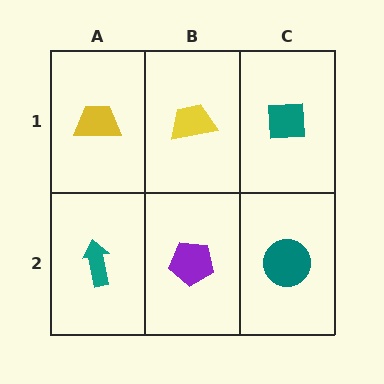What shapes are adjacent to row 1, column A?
A teal arrow (row 2, column A), a yellow trapezoid (row 1, column B).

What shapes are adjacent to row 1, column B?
A purple pentagon (row 2, column B), a yellow trapezoid (row 1, column A), a teal square (row 1, column C).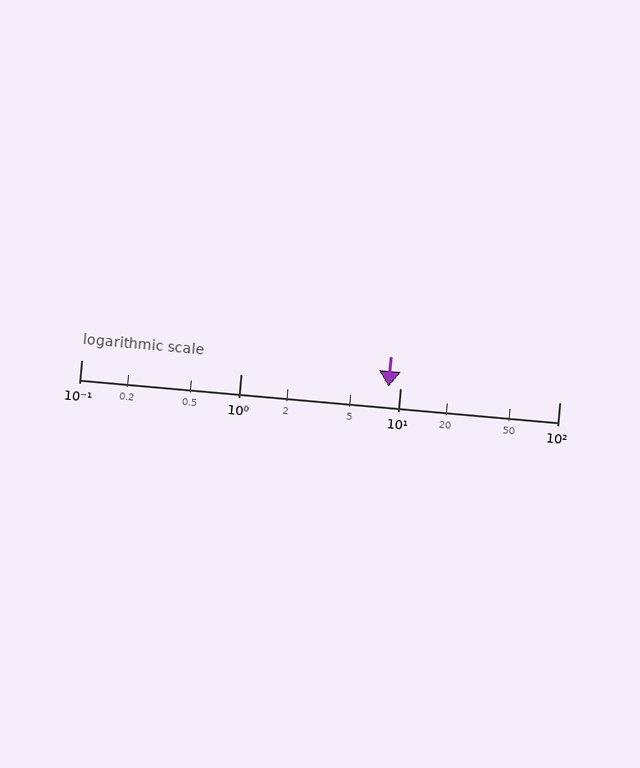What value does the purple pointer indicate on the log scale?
The pointer indicates approximately 8.5.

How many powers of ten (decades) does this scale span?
The scale spans 3 decades, from 0.1 to 100.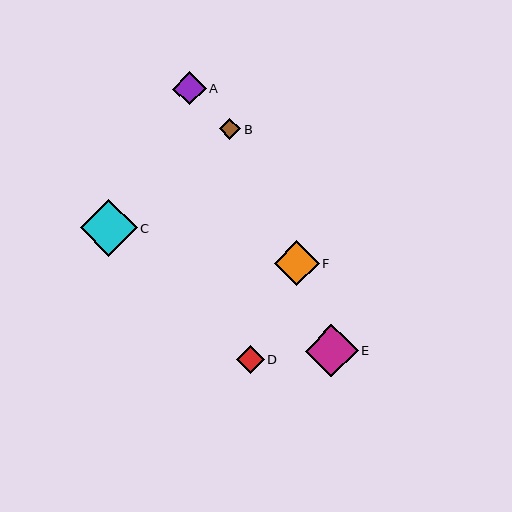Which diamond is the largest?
Diamond C is the largest with a size of approximately 57 pixels.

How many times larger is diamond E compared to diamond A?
Diamond E is approximately 1.6 times the size of diamond A.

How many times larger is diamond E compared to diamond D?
Diamond E is approximately 1.9 times the size of diamond D.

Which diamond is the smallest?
Diamond B is the smallest with a size of approximately 22 pixels.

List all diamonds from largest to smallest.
From largest to smallest: C, E, F, A, D, B.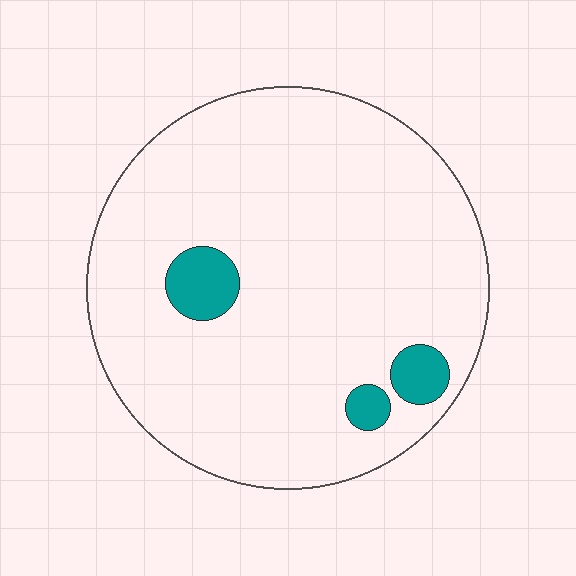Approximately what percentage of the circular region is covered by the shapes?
Approximately 5%.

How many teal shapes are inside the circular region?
3.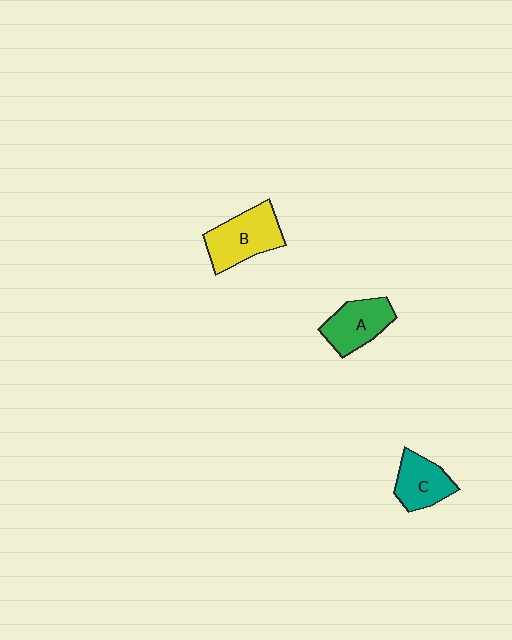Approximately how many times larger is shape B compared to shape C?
Approximately 1.3 times.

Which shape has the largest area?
Shape B (yellow).